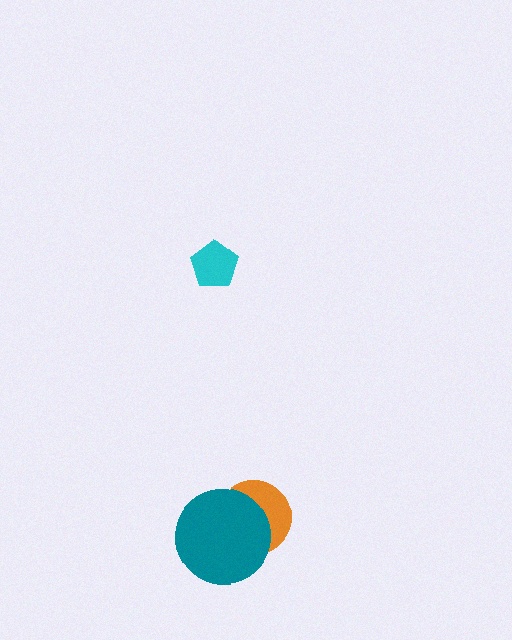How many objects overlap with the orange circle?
1 object overlaps with the orange circle.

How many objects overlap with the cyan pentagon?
0 objects overlap with the cyan pentagon.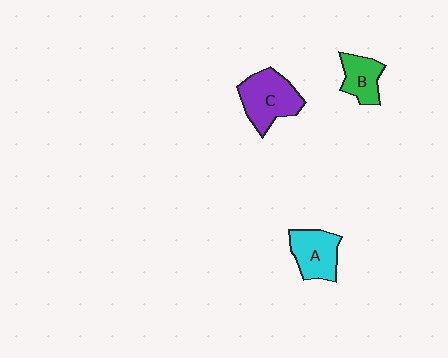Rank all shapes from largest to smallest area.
From largest to smallest: C (purple), A (cyan), B (green).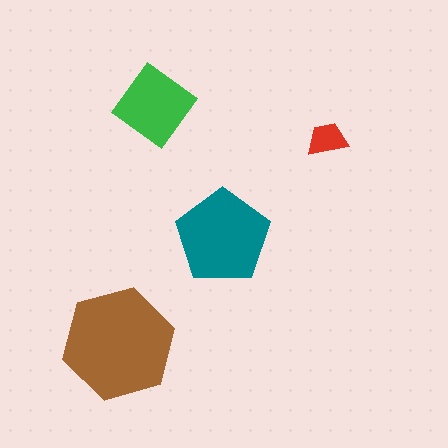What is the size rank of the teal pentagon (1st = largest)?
2nd.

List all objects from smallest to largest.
The red trapezoid, the green diamond, the teal pentagon, the brown hexagon.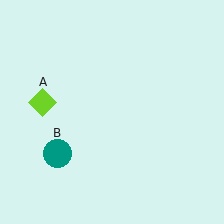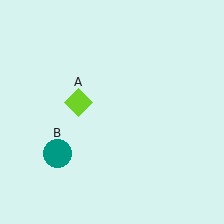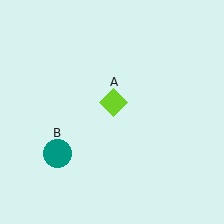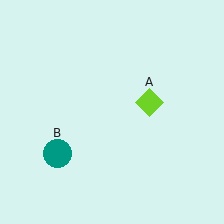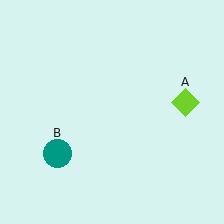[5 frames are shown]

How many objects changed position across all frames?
1 object changed position: lime diamond (object A).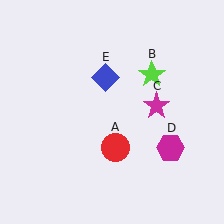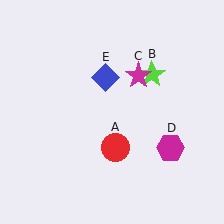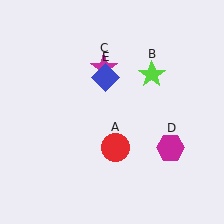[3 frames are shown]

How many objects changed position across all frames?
1 object changed position: magenta star (object C).